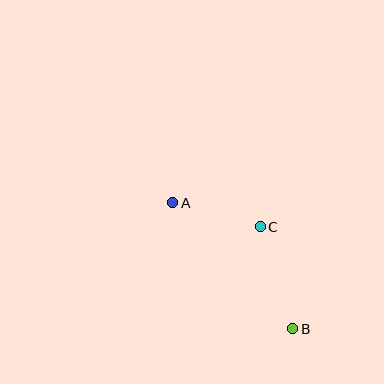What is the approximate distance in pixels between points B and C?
The distance between B and C is approximately 107 pixels.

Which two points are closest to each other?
Points A and C are closest to each other.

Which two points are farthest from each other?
Points A and B are farthest from each other.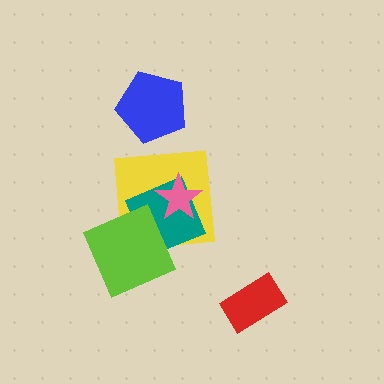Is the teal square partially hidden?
Yes, it is partially covered by another shape.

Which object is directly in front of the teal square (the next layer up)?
The pink star is directly in front of the teal square.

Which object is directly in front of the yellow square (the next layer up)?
The teal square is directly in front of the yellow square.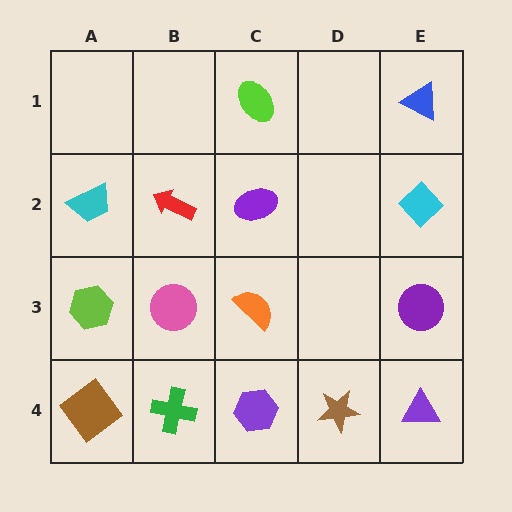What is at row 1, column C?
A lime ellipse.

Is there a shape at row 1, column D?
No, that cell is empty.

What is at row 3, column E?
A purple circle.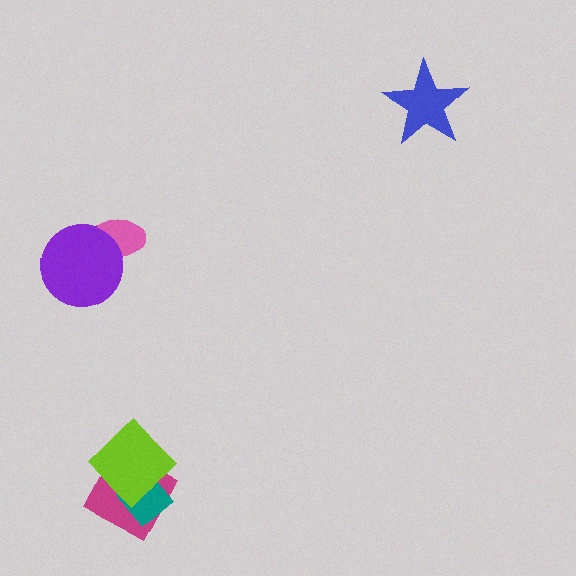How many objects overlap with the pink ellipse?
1 object overlaps with the pink ellipse.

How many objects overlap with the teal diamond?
2 objects overlap with the teal diamond.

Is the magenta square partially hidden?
Yes, it is partially covered by another shape.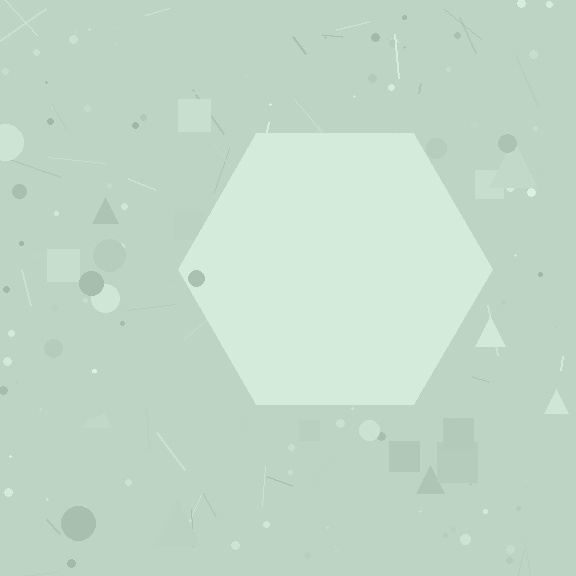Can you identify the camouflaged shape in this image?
The camouflaged shape is a hexagon.